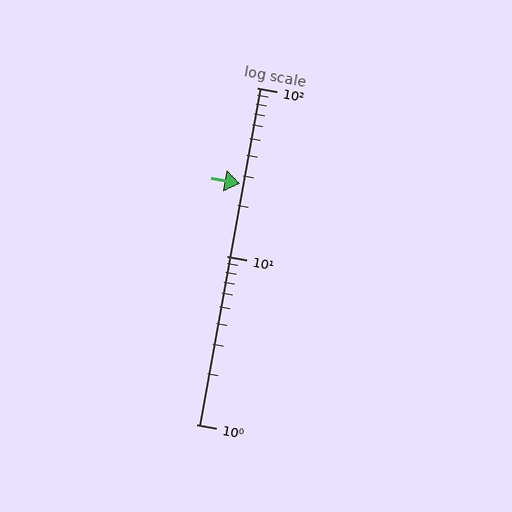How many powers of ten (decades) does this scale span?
The scale spans 2 decades, from 1 to 100.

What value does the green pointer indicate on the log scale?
The pointer indicates approximately 27.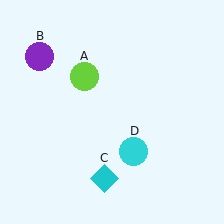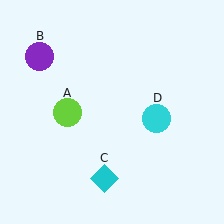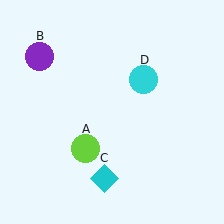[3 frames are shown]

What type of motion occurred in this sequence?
The lime circle (object A), cyan circle (object D) rotated counterclockwise around the center of the scene.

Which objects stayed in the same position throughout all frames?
Purple circle (object B) and cyan diamond (object C) remained stationary.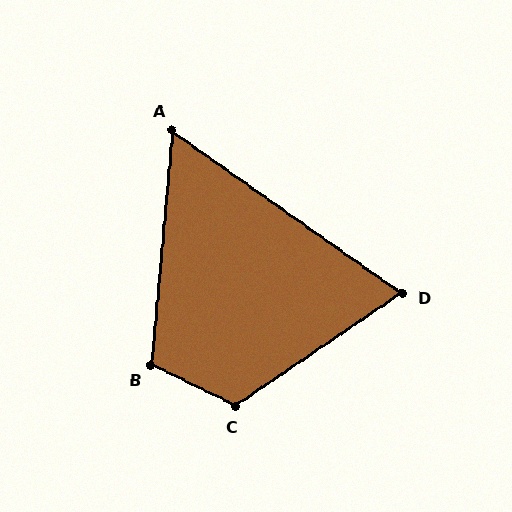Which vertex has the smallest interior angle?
A, at approximately 60 degrees.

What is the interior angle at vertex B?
Approximately 111 degrees (obtuse).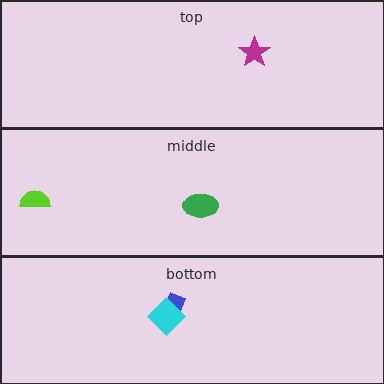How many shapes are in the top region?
1.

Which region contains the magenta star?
The top region.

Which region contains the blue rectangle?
The bottom region.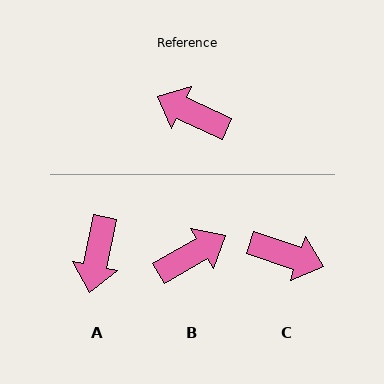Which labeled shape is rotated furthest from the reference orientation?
C, about 174 degrees away.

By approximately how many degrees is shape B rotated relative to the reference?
Approximately 125 degrees clockwise.